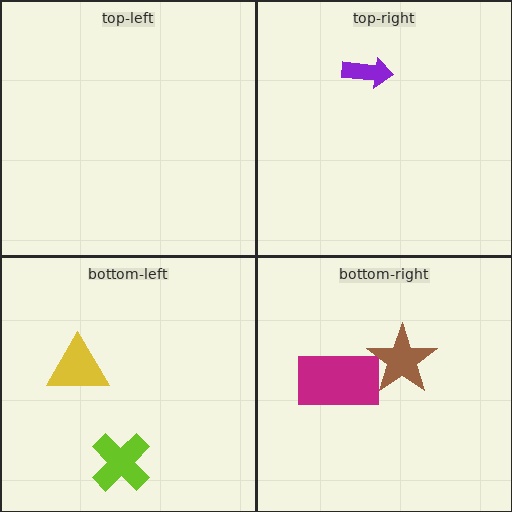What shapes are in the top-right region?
The purple arrow.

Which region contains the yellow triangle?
The bottom-left region.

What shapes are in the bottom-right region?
The magenta rectangle, the brown star.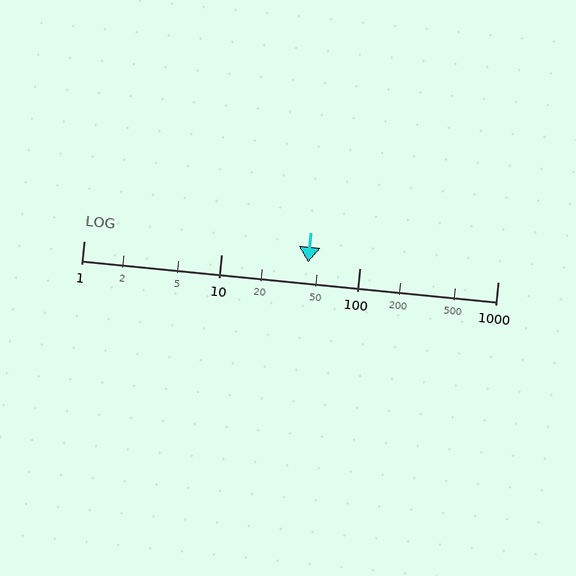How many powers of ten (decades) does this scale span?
The scale spans 3 decades, from 1 to 1000.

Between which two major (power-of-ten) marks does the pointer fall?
The pointer is between 10 and 100.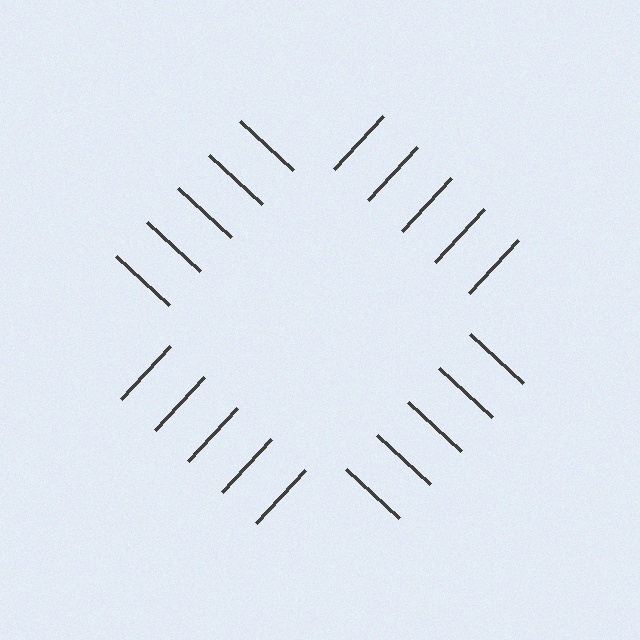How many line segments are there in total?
20 — 5 along each of the 4 edges.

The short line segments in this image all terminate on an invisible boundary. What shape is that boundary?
An illusory square — the line segments terminate on its edges but no continuous stroke is drawn.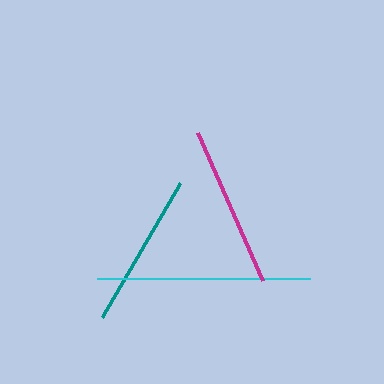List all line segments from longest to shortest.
From longest to shortest: cyan, magenta, teal.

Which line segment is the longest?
The cyan line is the longest at approximately 214 pixels.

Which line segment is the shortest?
The teal line is the shortest at approximately 155 pixels.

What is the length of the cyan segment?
The cyan segment is approximately 214 pixels long.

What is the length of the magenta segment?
The magenta segment is approximately 162 pixels long.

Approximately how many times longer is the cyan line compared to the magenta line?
The cyan line is approximately 1.3 times the length of the magenta line.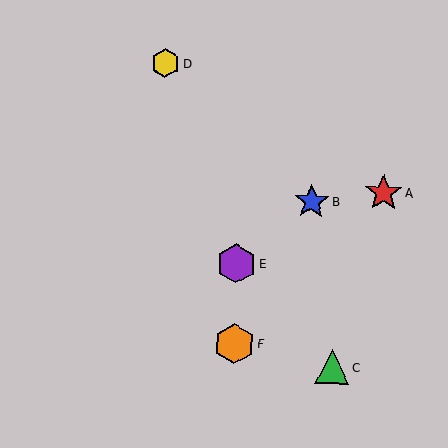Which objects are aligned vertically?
Objects E, F are aligned vertically.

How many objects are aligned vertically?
2 objects (E, F) are aligned vertically.